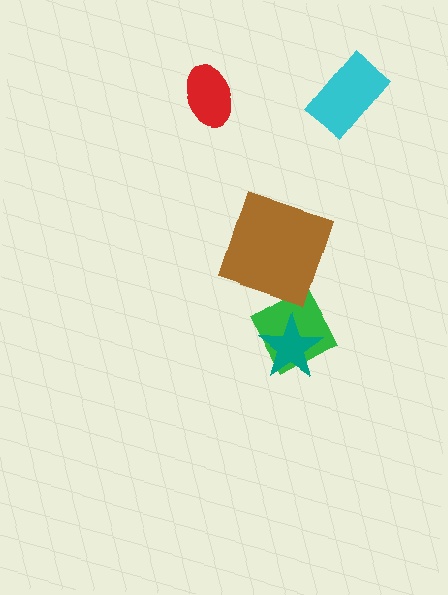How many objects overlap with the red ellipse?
0 objects overlap with the red ellipse.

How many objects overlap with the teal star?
1 object overlaps with the teal star.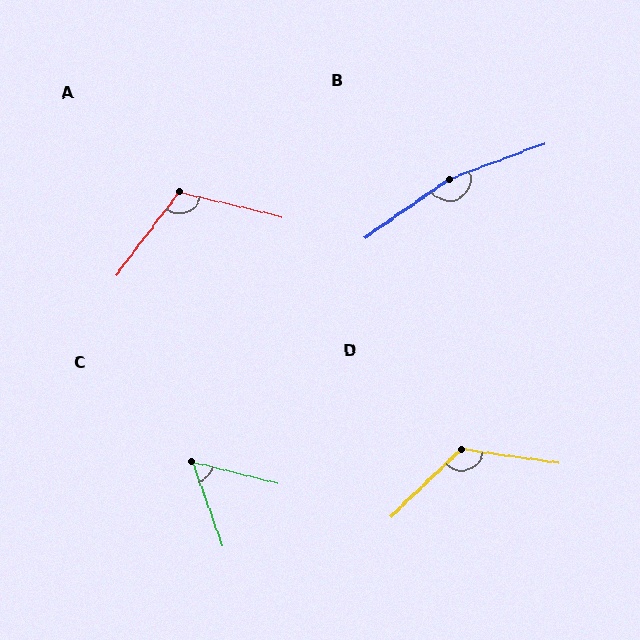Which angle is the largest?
B, at approximately 166 degrees.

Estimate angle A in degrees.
Approximately 113 degrees.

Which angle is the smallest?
C, at approximately 56 degrees.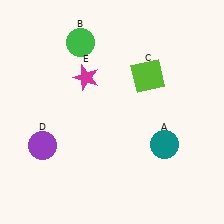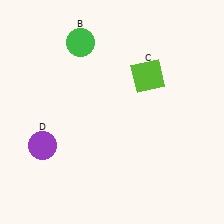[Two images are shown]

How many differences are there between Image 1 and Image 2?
There are 2 differences between the two images.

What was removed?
The teal circle (A), the magenta star (E) were removed in Image 2.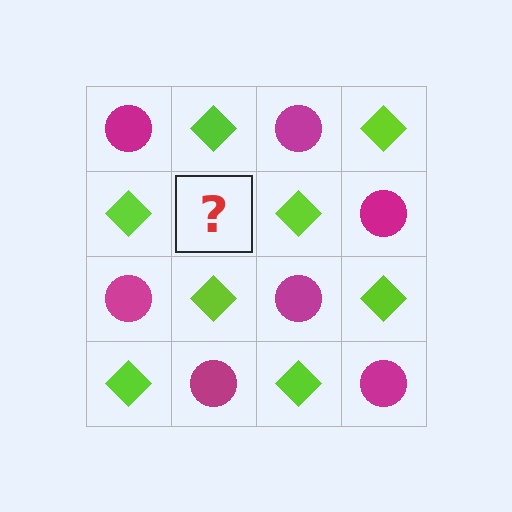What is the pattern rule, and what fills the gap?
The rule is that it alternates magenta circle and lime diamond in a checkerboard pattern. The gap should be filled with a magenta circle.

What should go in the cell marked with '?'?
The missing cell should contain a magenta circle.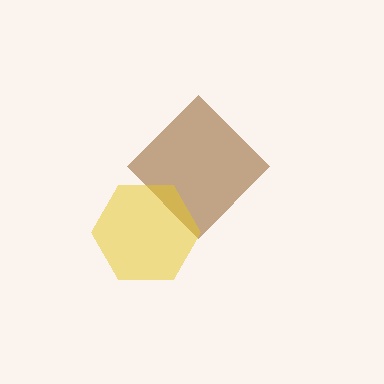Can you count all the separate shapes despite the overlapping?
Yes, there are 2 separate shapes.